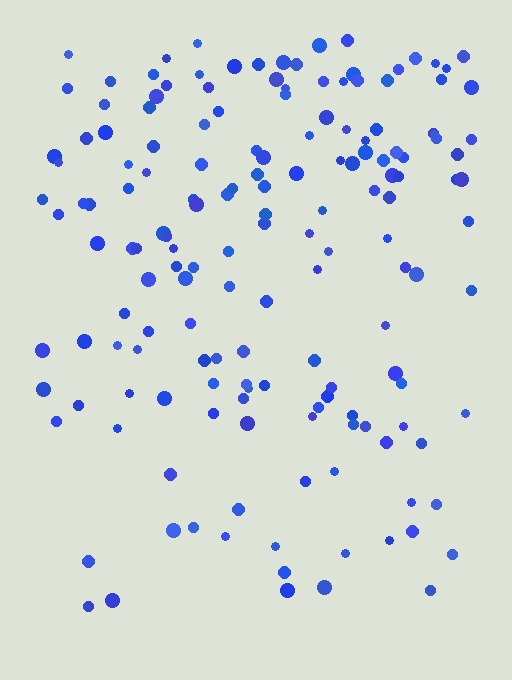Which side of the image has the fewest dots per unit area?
The bottom.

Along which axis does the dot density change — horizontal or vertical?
Vertical.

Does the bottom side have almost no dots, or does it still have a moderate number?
Still a moderate number, just noticeably fewer than the top.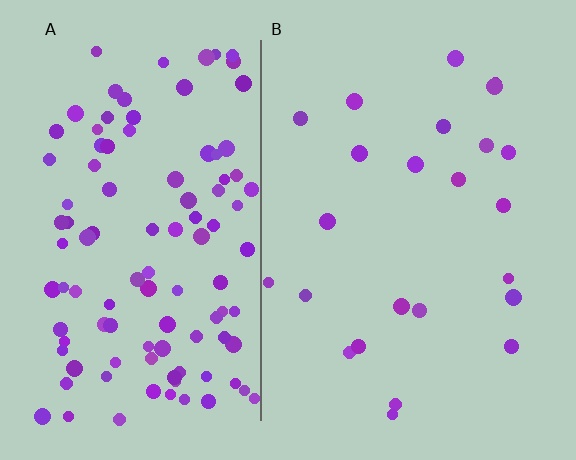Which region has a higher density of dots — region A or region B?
A (the left).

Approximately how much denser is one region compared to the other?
Approximately 4.4× — region A over region B.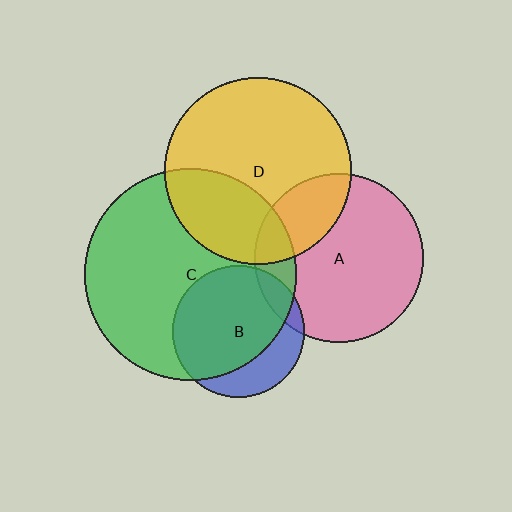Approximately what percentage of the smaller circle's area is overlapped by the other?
Approximately 25%.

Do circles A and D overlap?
Yes.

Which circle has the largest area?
Circle C (green).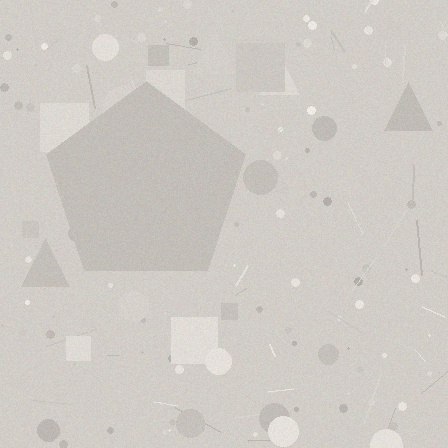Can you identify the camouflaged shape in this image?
The camouflaged shape is a pentagon.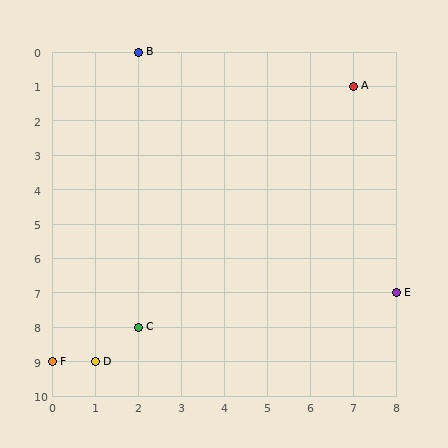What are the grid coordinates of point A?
Point A is at grid coordinates (7, 1).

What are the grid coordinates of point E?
Point E is at grid coordinates (8, 7).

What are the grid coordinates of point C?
Point C is at grid coordinates (2, 8).